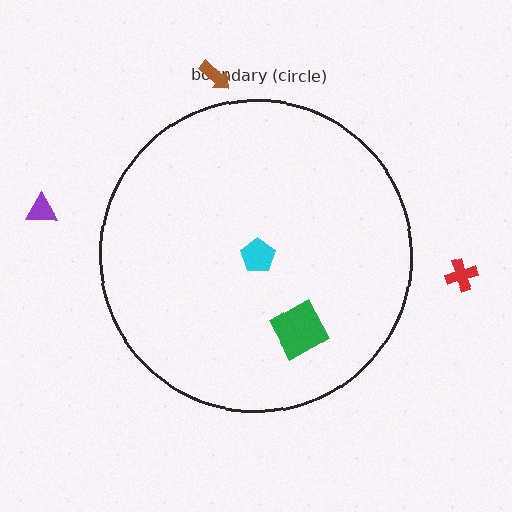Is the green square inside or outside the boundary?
Inside.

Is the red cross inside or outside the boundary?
Outside.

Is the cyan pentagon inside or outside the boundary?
Inside.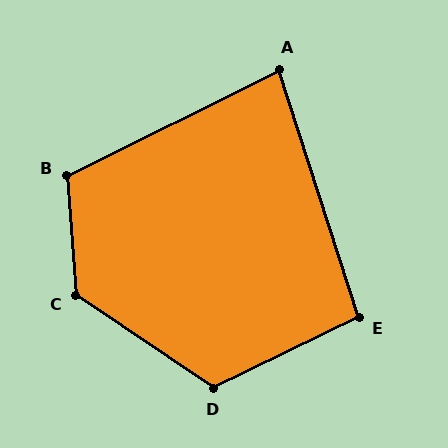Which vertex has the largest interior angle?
C, at approximately 128 degrees.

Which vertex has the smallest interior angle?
A, at approximately 81 degrees.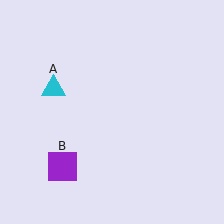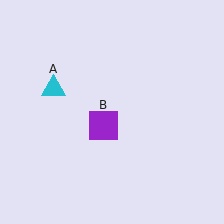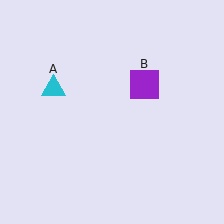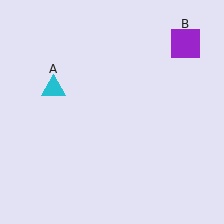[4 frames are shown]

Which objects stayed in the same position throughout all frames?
Cyan triangle (object A) remained stationary.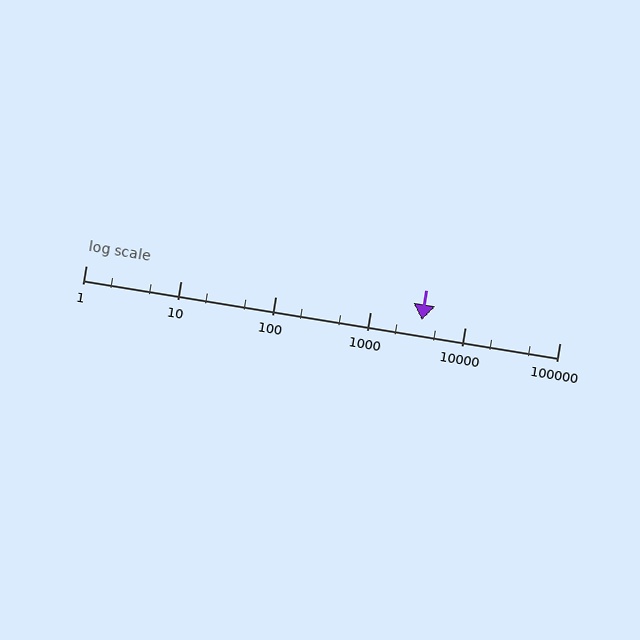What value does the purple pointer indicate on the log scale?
The pointer indicates approximately 3500.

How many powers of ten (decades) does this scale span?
The scale spans 5 decades, from 1 to 100000.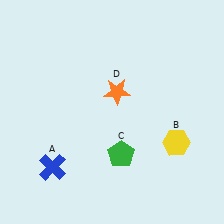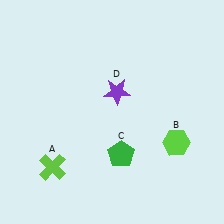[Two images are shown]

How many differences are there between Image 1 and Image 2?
There are 3 differences between the two images.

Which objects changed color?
A changed from blue to lime. B changed from yellow to lime. D changed from orange to purple.